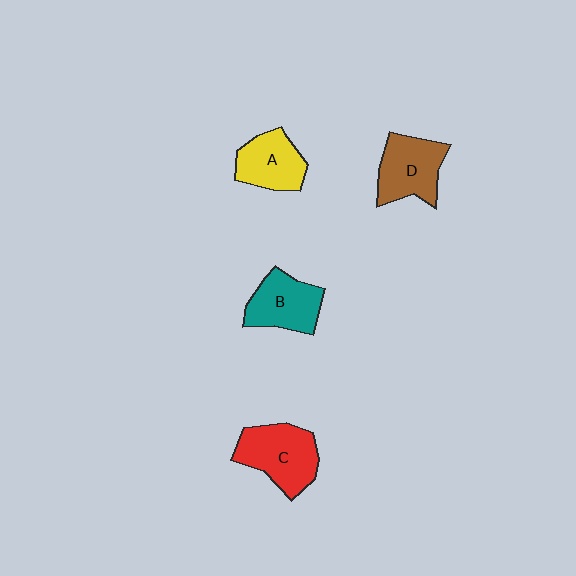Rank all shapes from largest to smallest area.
From largest to smallest: C (red), D (brown), B (teal), A (yellow).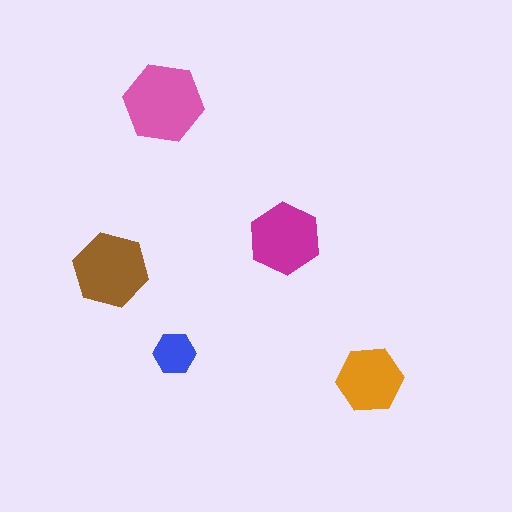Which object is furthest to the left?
The brown hexagon is leftmost.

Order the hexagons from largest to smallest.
the pink one, the brown one, the magenta one, the orange one, the blue one.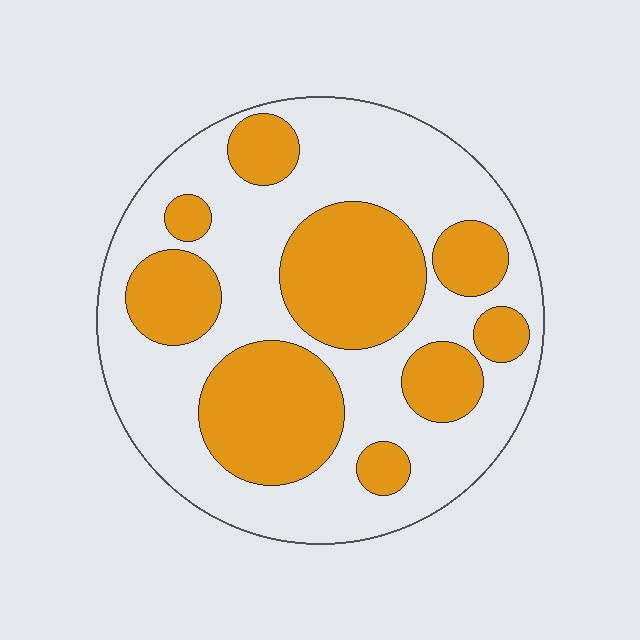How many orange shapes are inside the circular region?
9.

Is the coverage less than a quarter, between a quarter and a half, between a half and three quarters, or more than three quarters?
Between a quarter and a half.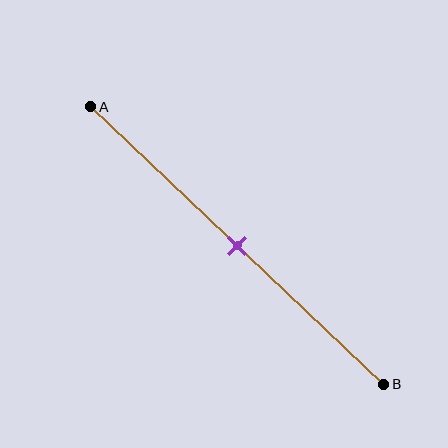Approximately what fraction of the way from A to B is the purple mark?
The purple mark is approximately 50% of the way from A to B.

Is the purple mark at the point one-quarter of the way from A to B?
No, the mark is at about 50% from A, not at the 25% one-quarter point.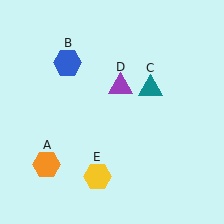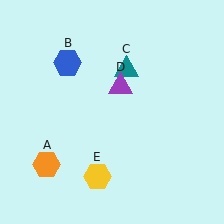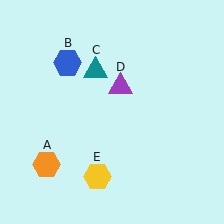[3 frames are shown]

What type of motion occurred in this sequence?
The teal triangle (object C) rotated counterclockwise around the center of the scene.